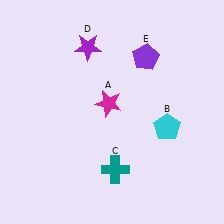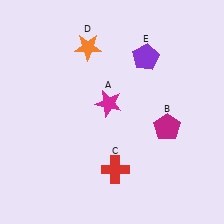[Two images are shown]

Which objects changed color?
B changed from cyan to magenta. C changed from teal to red. D changed from purple to orange.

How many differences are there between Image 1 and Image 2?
There are 3 differences between the two images.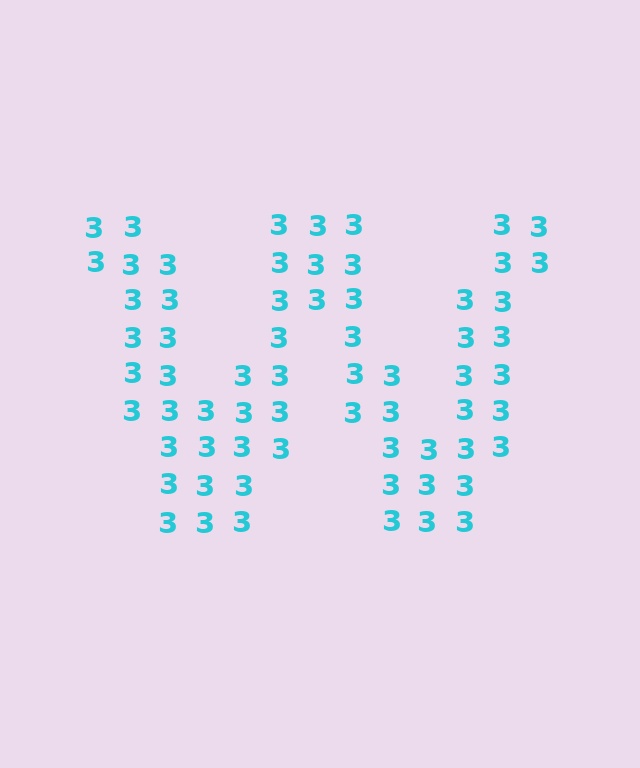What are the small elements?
The small elements are digit 3's.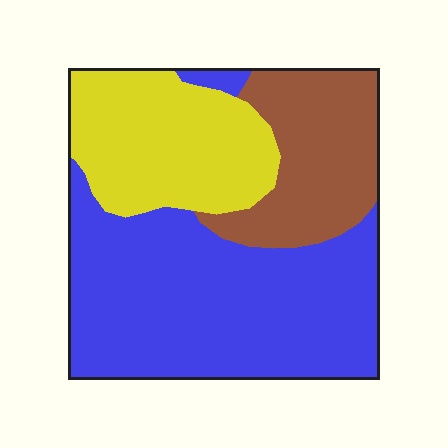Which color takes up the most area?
Blue, at roughly 50%.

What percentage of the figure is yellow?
Yellow takes up about one quarter (1/4) of the figure.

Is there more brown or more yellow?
Yellow.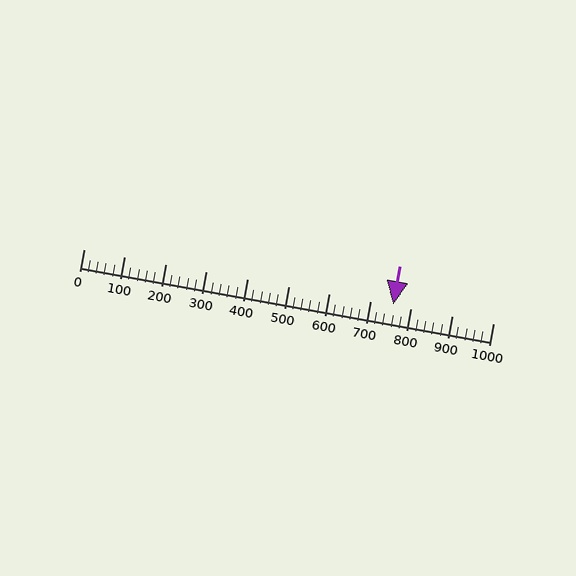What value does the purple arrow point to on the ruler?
The purple arrow points to approximately 756.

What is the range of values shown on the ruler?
The ruler shows values from 0 to 1000.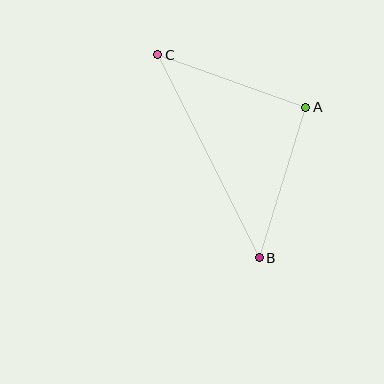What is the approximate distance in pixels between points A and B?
The distance between A and B is approximately 158 pixels.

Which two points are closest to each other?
Points A and C are closest to each other.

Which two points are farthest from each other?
Points B and C are farthest from each other.